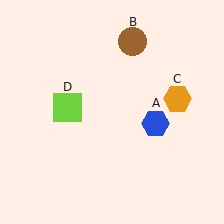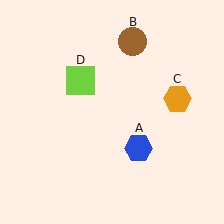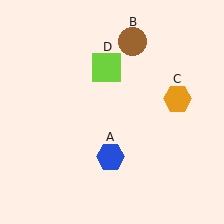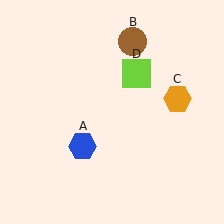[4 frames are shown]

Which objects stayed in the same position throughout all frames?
Brown circle (object B) and orange hexagon (object C) remained stationary.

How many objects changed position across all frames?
2 objects changed position: blue hexagon (object A), lime square (object D).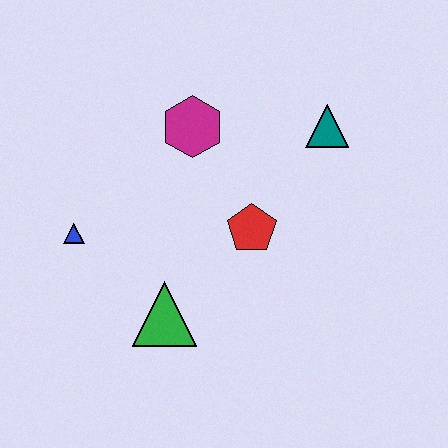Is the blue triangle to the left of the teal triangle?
Yes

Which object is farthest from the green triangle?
The teal triangle is farthest from the green triangle.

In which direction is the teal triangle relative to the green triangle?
The teal triangle is above the green triangle.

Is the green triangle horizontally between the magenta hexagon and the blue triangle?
Yes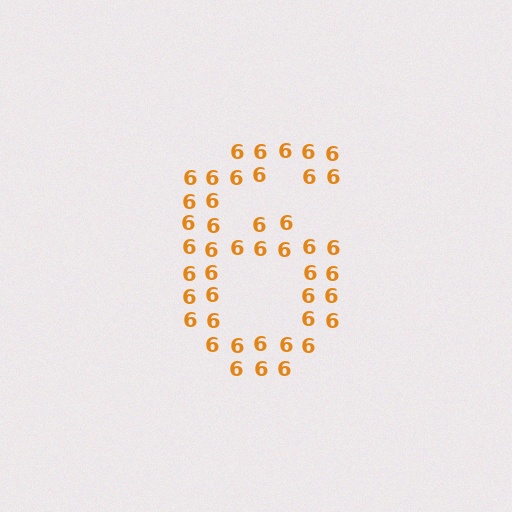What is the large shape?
The large shape is the digit 6.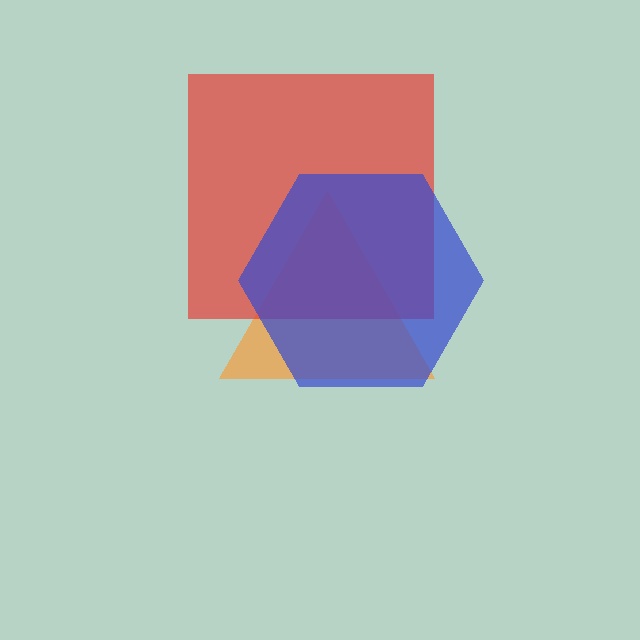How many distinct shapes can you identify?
There are 3 distinct shapes: an orange triangle, a red square, a blue hexagon.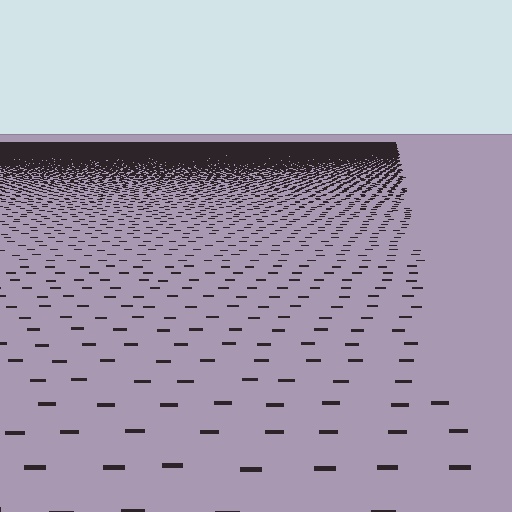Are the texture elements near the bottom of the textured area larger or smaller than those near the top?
Larger. Near the bottom, elements are closer to the viewer and appear at a bigger on-screen size.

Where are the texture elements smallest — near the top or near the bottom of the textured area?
Near the top.